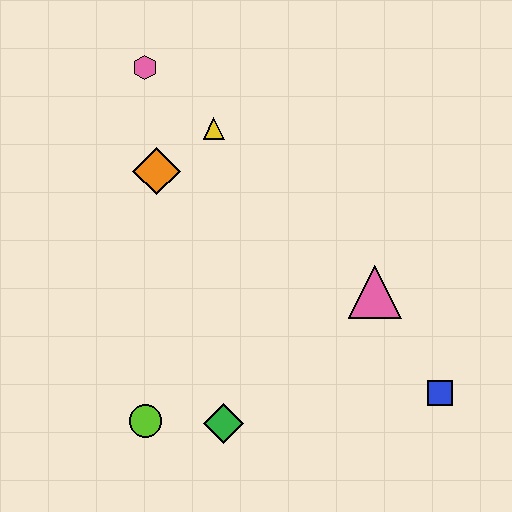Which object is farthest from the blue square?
The pink hexagon is farthest from the blue square.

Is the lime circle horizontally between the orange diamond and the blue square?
No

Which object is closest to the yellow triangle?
The orange diamond is closest to the yellow triangle.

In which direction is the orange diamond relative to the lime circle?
The orange diamond is above the lime circle.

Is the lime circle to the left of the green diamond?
Yes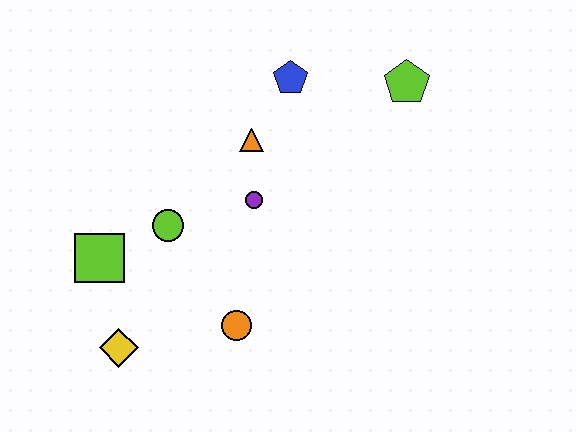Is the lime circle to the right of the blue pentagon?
No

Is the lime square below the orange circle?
No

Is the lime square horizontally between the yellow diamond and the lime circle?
No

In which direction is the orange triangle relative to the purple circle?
The orange triangle is above the purple circle.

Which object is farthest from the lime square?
The lime pentagon is farthest from the lime square.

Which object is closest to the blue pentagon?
The orange triangle is closest to the blue pentagon.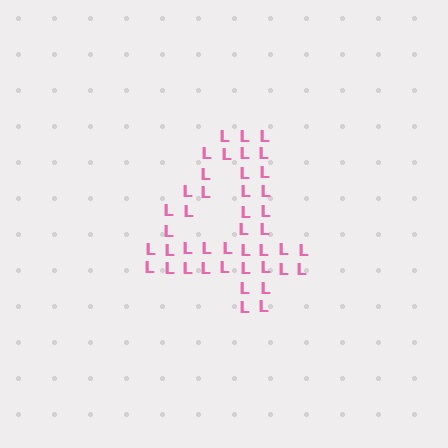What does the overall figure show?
The overall figure shows the digit 4.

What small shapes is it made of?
It is made of small letter L's.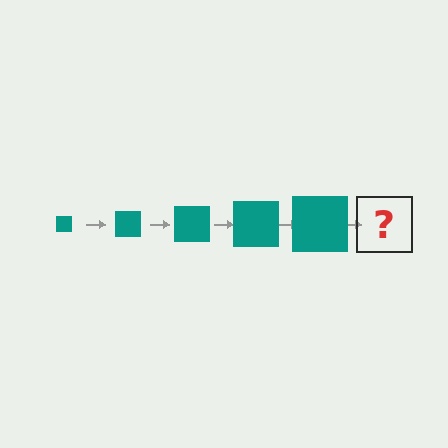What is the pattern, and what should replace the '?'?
The pattern is that the square gets progressively larger each step. The '?' should be a teal square, larger than the previous one.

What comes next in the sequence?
The next element should be a teal square, larger than the previous one.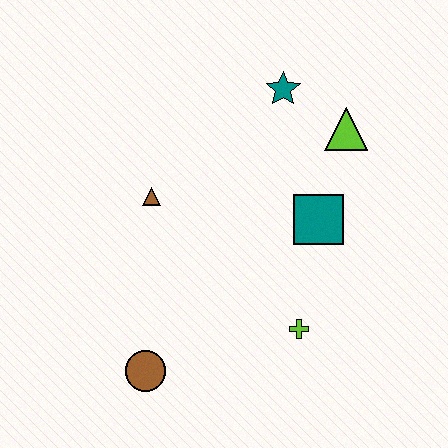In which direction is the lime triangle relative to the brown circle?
The lime triangle is above the brown circle.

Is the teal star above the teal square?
Yes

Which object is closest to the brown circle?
The lime cross is closest to the brown circle.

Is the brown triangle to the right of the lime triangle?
No